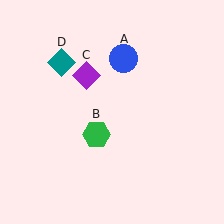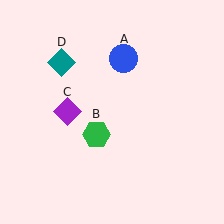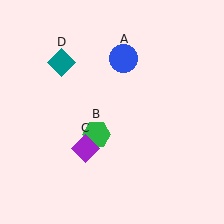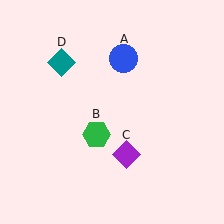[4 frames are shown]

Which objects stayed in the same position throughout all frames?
Blue circle (object A) and green hexagon (object B) and teal diamond (object D) remained stationary.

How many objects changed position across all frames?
1 object changed position: purple diamond (object C).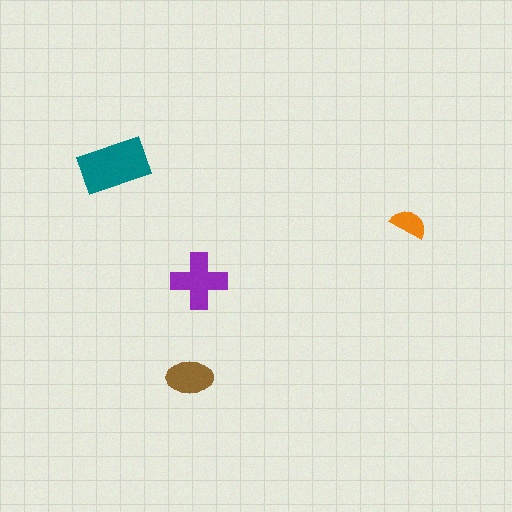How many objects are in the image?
There are 4 objects in the image.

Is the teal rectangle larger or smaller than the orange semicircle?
Larger.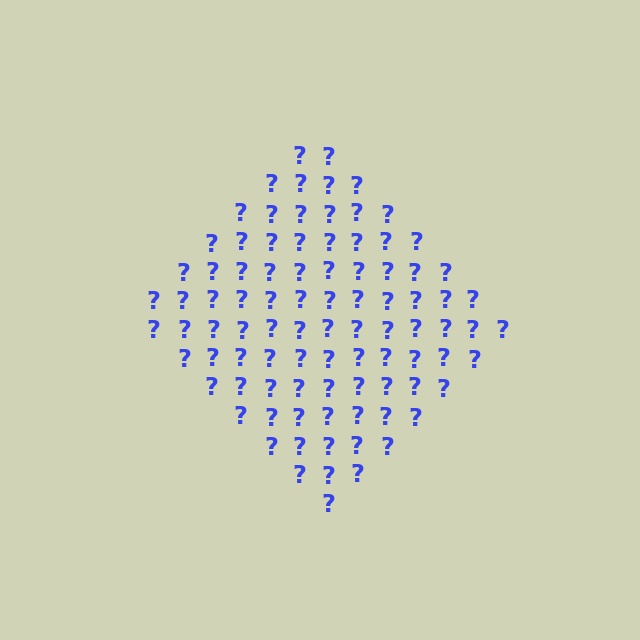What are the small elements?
The small elements are question marks.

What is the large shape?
The large shape is a diamond.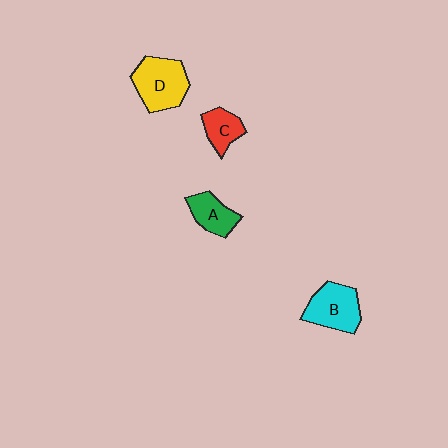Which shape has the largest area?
Shape D (yellow).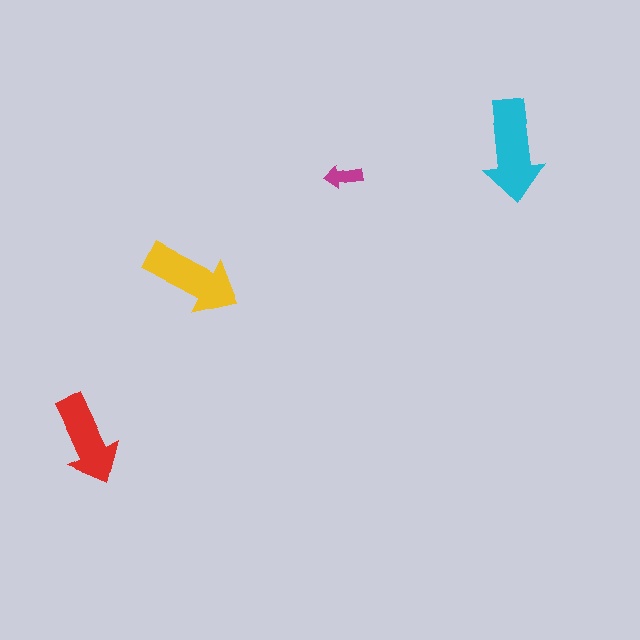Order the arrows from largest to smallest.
the cyan one, the yellow one, the red one, the magenta one.